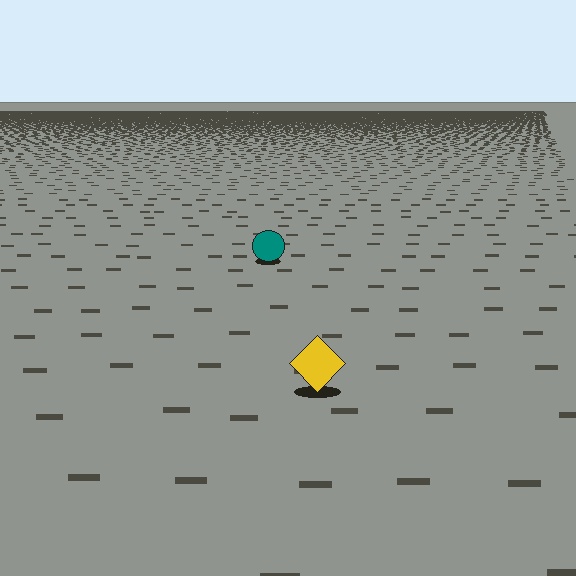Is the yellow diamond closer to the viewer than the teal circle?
Yes. The yellow diamond is closer — you can tell from the texture gradient: the ground texture is coarser near it.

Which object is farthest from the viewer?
The teal circle is farthest from the viewer. It appears smaller and the ground texture around it is denser.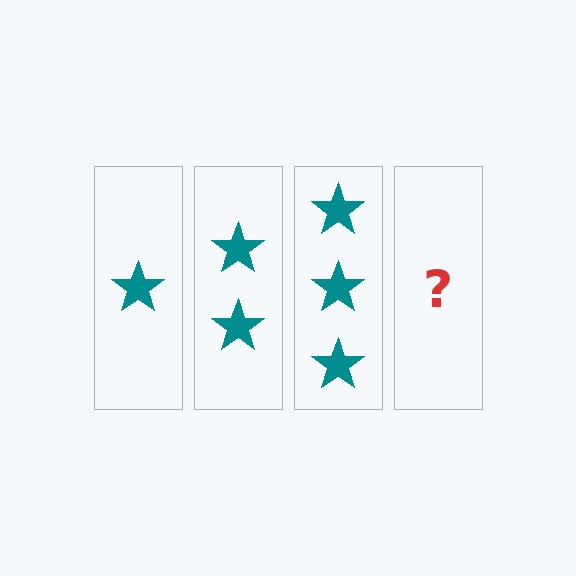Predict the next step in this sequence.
The next step is 4 stars.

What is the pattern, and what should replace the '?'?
The pattern is that each step adds one more star. The '?' should be 4 stars.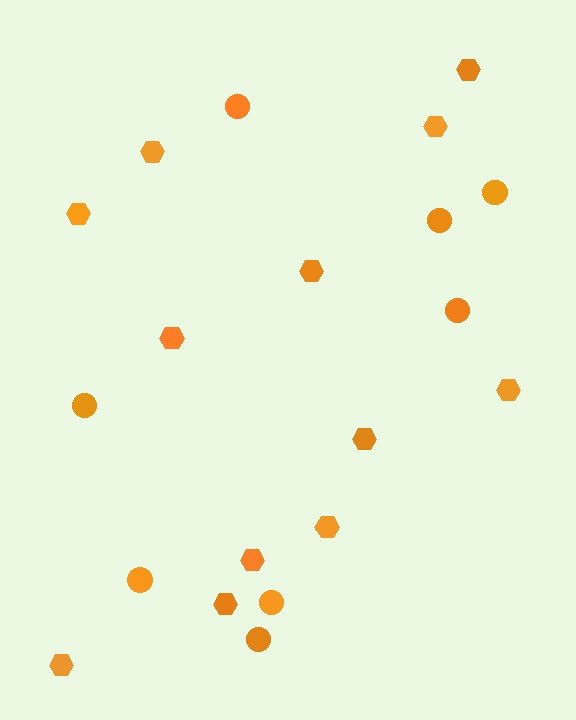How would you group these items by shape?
There are 2 groups: one group of hexagons (12) and one group of circles (8).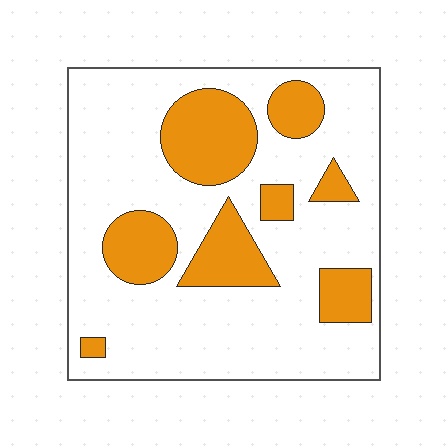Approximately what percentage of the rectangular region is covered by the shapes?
Approximately 25%.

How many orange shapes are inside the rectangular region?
8.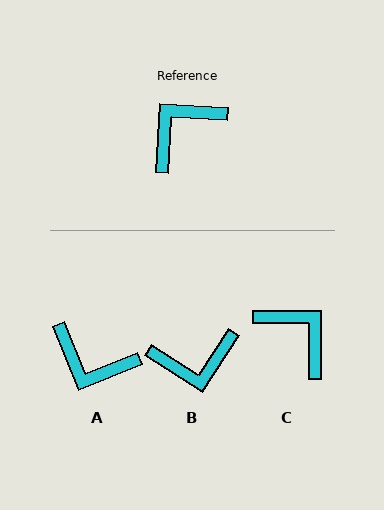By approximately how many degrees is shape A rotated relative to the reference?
Approximately 115 degrees counter-clockwise.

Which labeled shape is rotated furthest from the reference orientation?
B, about 150 degrees away.